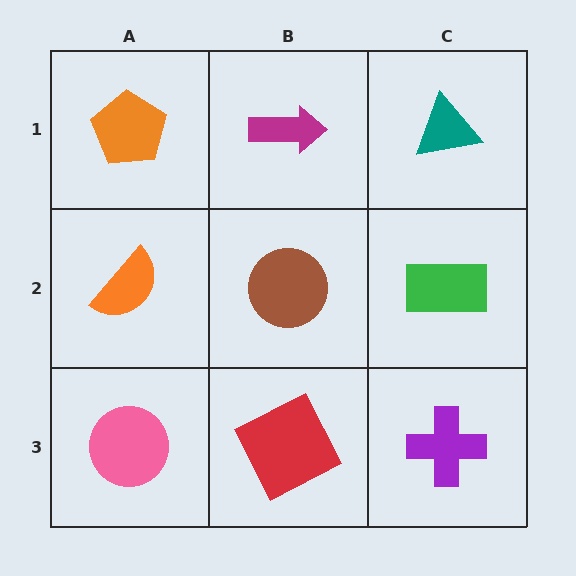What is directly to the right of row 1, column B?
A teal triangle.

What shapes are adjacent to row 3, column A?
An orange semicircle (row 2, column A), a red square (row 3, column B).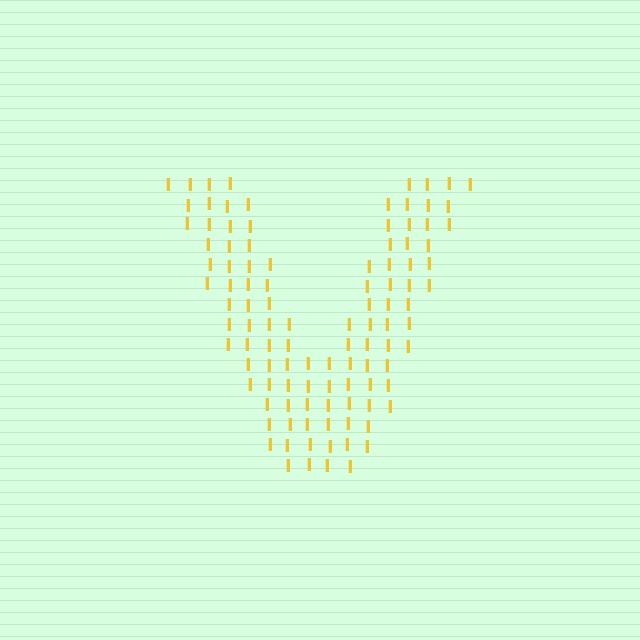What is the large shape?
The large shape is the letter V.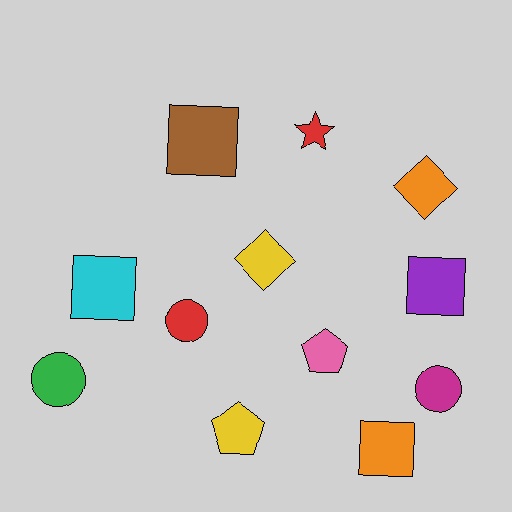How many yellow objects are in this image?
There are 2 yellow objects.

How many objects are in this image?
There are 12 objects.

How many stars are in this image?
There is 1 star.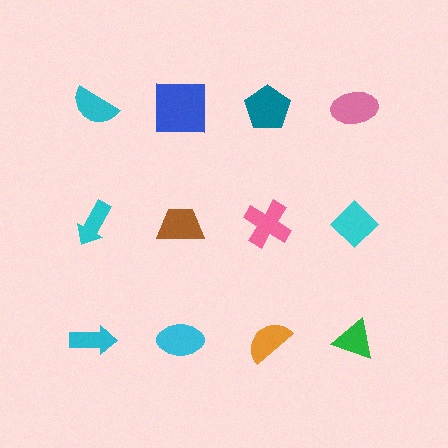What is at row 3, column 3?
An orange semicircle.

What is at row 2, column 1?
A cyan arrow.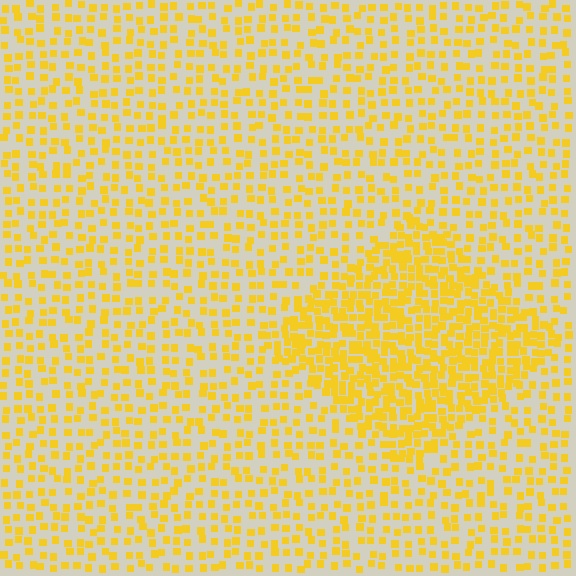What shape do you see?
I see a diamond.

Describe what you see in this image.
The image contains small yellow elements arranged at two different densities. A diamond-shaped region is visible where the elements are more densely packed than the surrounding area.